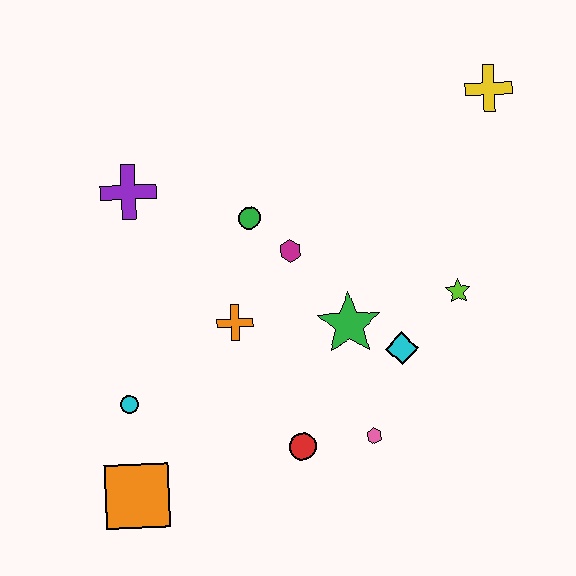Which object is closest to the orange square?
The cyan circle is closest to the orange square.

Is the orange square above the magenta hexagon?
No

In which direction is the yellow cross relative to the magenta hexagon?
The yellow cross is to the right of the magenta hexagon.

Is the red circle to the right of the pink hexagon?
No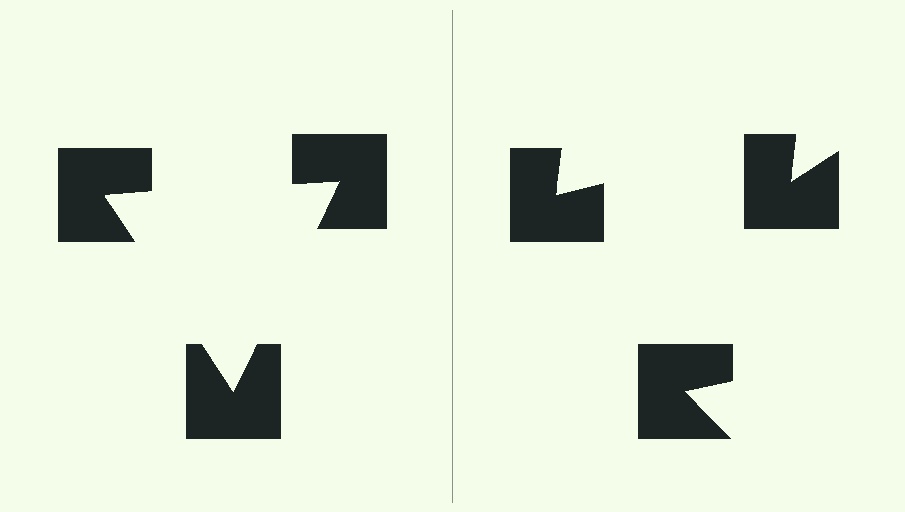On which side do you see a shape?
An illusory triangle appears on the left side. On the right side the wedge cuts are rotated, so no coherent shape forms.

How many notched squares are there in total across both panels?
6 — 3 on each side.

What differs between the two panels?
The notched squares are positioned identically on both sides; only the wedge orientations differ. On the left they align to a triangle; on the right they are misaligned.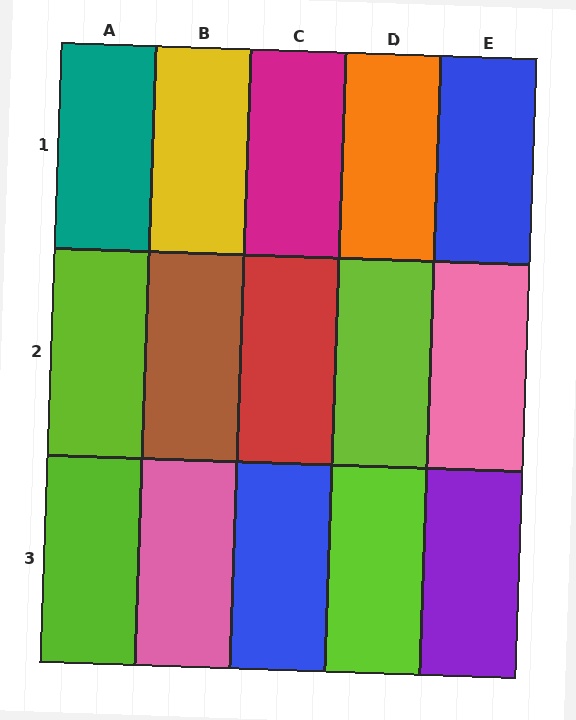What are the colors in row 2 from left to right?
Lime, brown, red, lime, pink.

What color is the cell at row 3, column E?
Purple.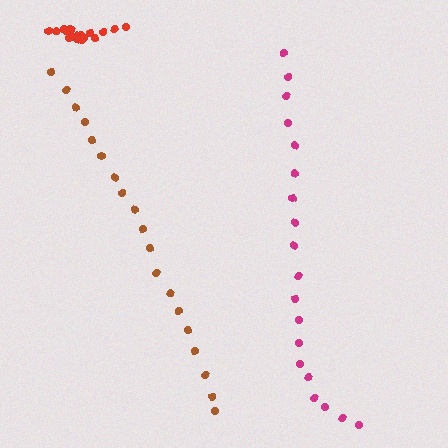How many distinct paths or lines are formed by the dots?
There are 3 distinct paths.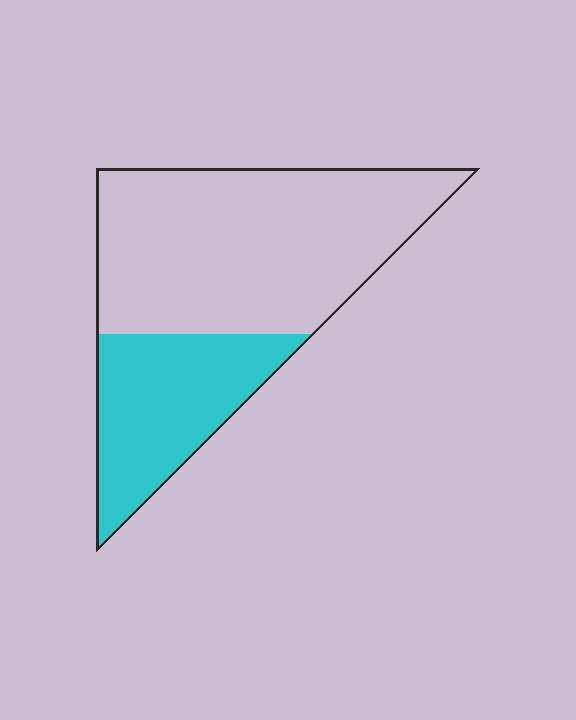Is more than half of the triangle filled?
No.